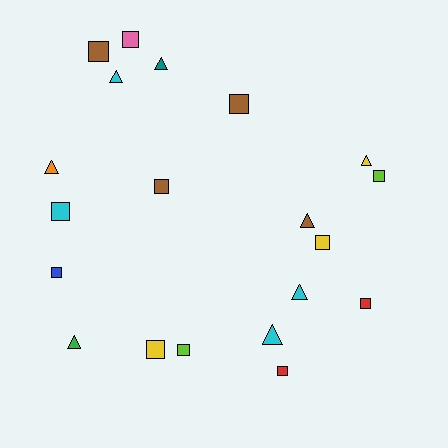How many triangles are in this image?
There are 8 triangles.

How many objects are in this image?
There are 20 objects.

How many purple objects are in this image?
There are no purple objects.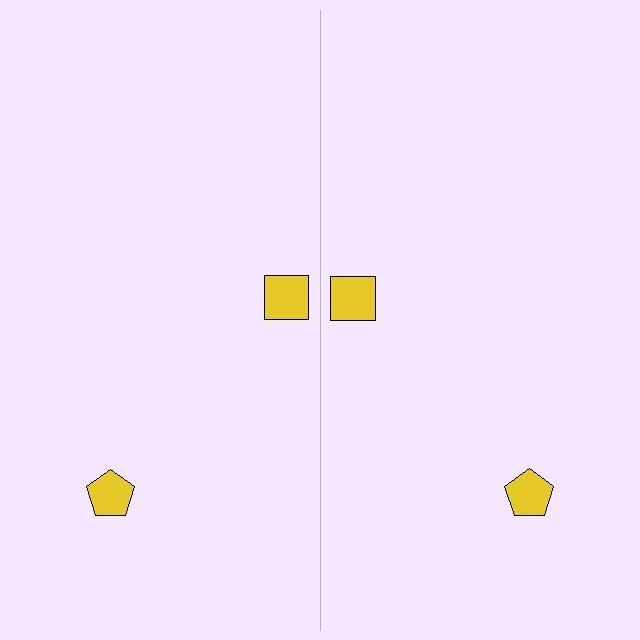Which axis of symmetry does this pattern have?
The pattern has a vertical axis of symmetry running through the center of the image.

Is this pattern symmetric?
Yes, this pattern has bilateral (reflection) symmetry.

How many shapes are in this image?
There are 4 shapes in this image.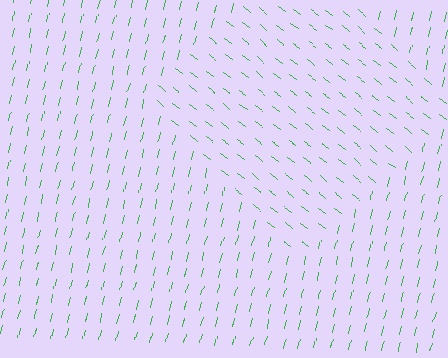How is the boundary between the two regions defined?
The boundary is defined purely by a change in line orientation (approximately 66 degrees difference). All lines are the same color and thickness.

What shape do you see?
I see a diamond.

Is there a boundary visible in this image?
Yes, there is a texture boundary formed by a change in line orientation.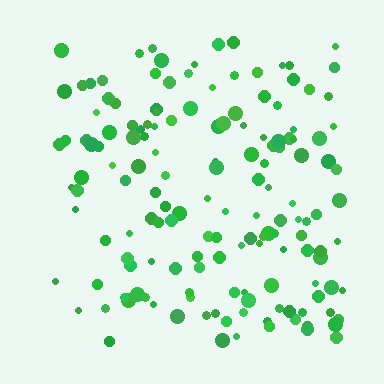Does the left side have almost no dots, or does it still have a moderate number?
Still a moderate number, just noticeably fewer than the right.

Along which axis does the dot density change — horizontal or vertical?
Horizontal.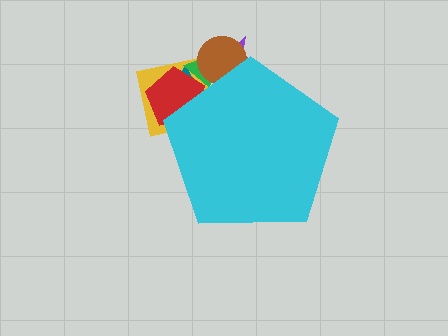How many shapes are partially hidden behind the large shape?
6 shapes are partially hidden.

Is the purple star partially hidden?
Yes, the purple star is partially hidden behind the cyan pentagon.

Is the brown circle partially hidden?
Yes, the brown circle is partially hidden behind the cyan pentagon.